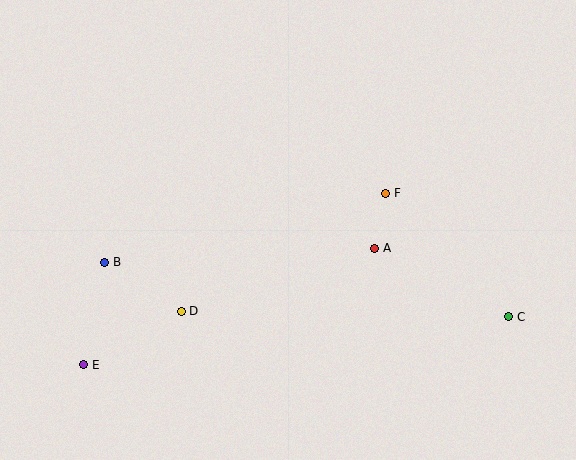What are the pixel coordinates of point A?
Point A is at (375, 248).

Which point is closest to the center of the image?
Point A at (375, 248) is closest to the center.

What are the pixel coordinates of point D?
Point D is at (181, 311).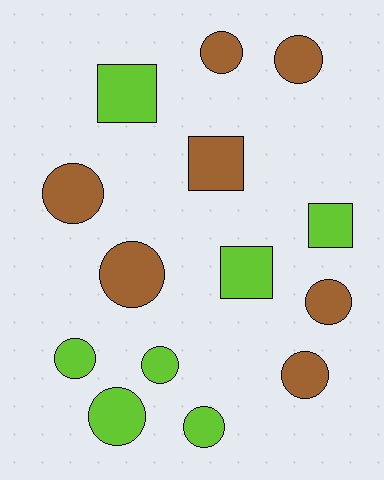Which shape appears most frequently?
Circle, with 10 objects.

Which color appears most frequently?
Lime, with 7 objects.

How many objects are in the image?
There are 14 objects.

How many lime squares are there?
There are 3 lime squares.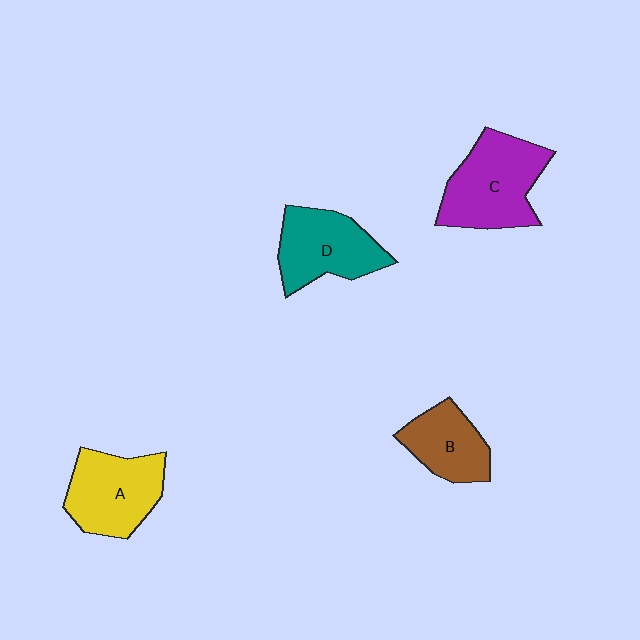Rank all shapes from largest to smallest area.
From largest to smallest: C (purple), A (yellow), D (teal), B (brown).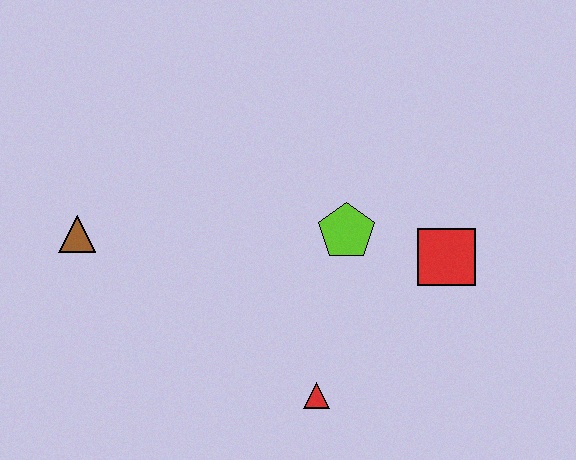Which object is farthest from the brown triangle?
The red square is farthest from the brown triangle.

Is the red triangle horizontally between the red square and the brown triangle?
Yes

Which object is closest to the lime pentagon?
The red square is closest to the lime pentagon.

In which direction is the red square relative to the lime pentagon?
The red square is to the right of the lime pentagon.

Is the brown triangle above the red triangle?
Yes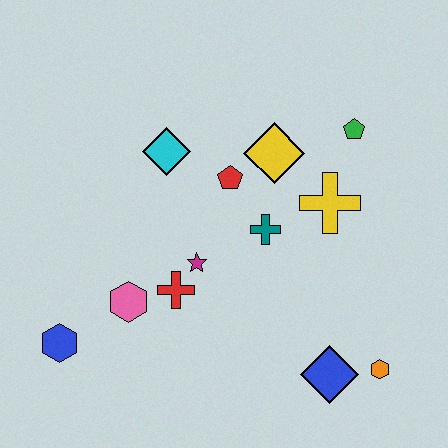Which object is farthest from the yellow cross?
The blue hexagon is farthest from the yellow cross.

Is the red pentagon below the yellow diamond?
Yes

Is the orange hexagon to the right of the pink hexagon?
Yes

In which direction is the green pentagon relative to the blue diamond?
The green pentagon is above the blue diamond.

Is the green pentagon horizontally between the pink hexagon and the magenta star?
No